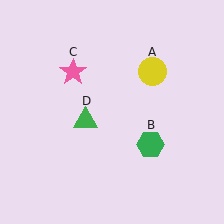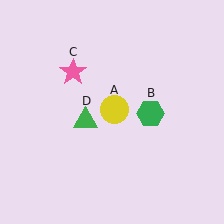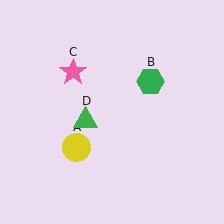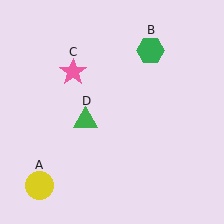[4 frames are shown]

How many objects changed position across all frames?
2 objects changed position: yellow circle (object A), green hexagon (object B).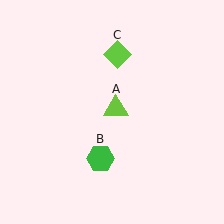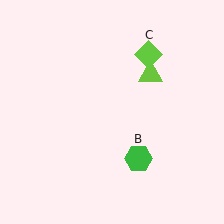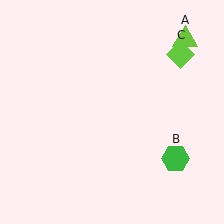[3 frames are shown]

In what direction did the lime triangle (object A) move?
The lime triangle (object A) moved up and to the right.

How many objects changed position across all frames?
3 objects changed position: lime triangle (object A), green hexagon (object B), lime diamond (object C).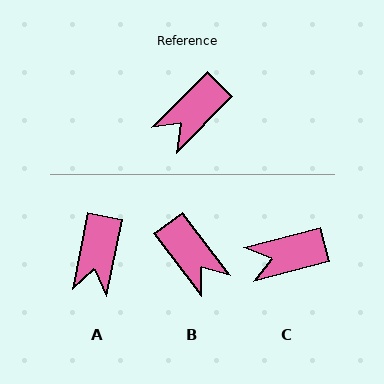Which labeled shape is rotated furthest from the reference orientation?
B, about 82 degrees away.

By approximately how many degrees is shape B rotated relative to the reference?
Approximately 82 degrees counter-clockwise.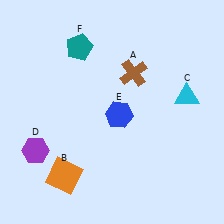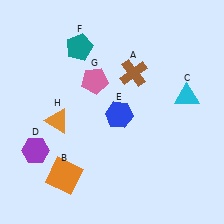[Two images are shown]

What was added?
A pink pentagon (G), an orange triangle (H) were added in Image 2.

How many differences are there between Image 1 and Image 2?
There are 2 differences between the two images.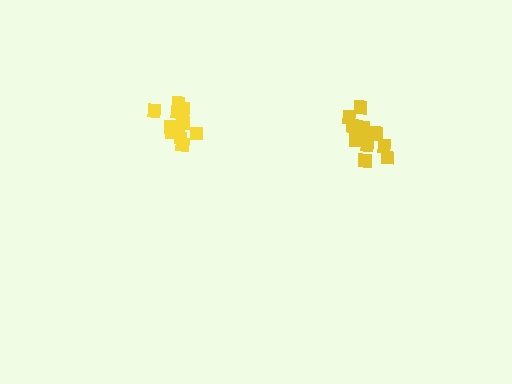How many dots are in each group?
Group 1: 13 dots, Group 2: 15 dots (28 total).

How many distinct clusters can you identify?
There are 2 distinct clusters.